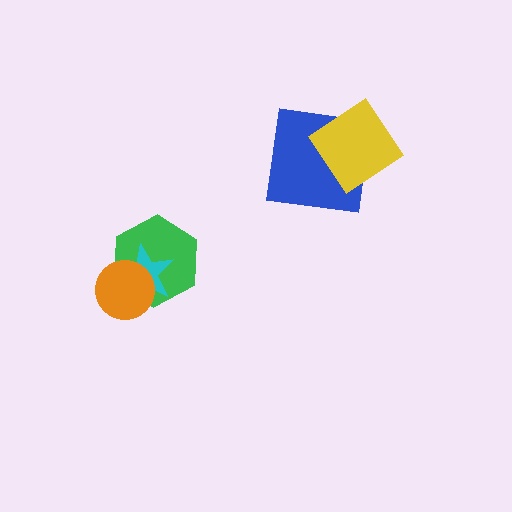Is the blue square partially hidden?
Yes, it is partially covered by another shape.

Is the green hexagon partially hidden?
Yes, it is partially covered by another shape.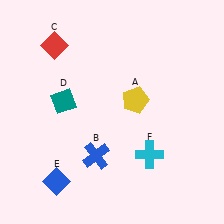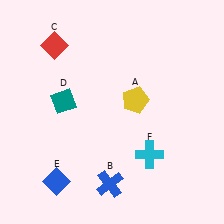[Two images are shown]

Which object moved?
The blue cross (B) moved down.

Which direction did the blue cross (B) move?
The blue cross (B) moved down.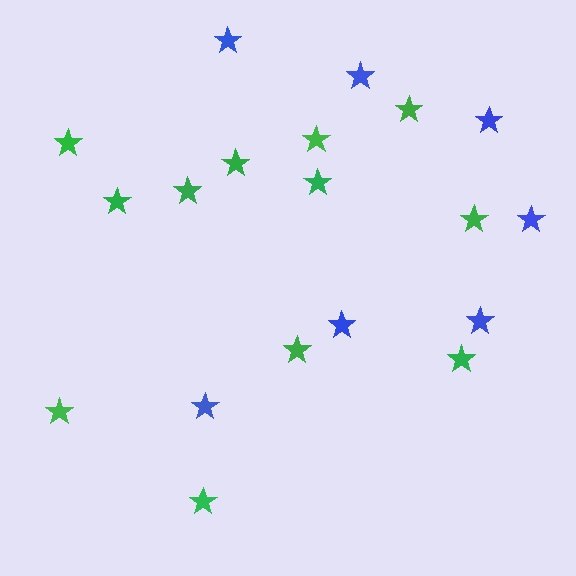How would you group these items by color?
There are 2 groups: one group of blue stars (7) and one group of green stars (12).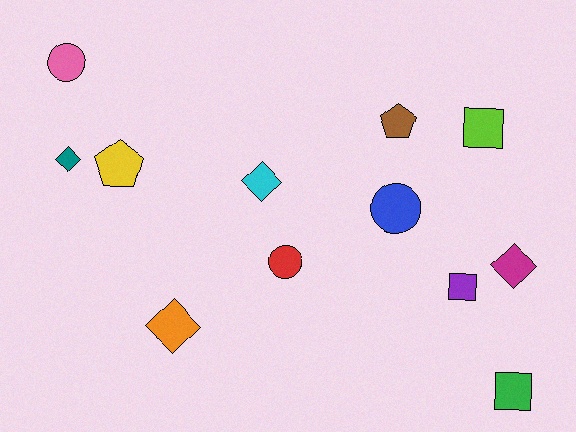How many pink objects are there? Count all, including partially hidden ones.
There is 1 pink object.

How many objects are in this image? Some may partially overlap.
There are 12 objects.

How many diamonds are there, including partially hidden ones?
There are 4 diamonds.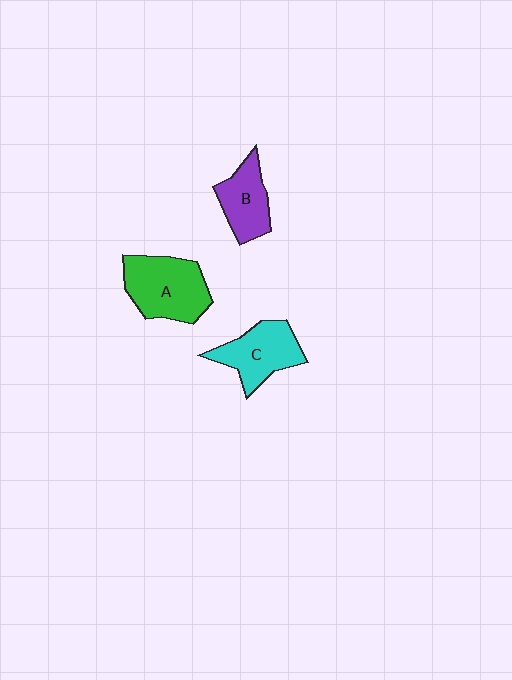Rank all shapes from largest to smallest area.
From largest to smallest: A (green), C (cyan), B (purple).